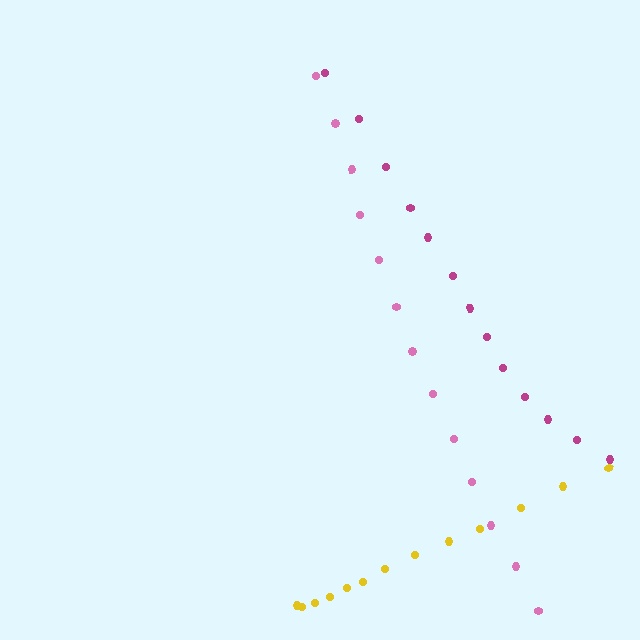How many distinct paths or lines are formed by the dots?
There are 3 distinct paths.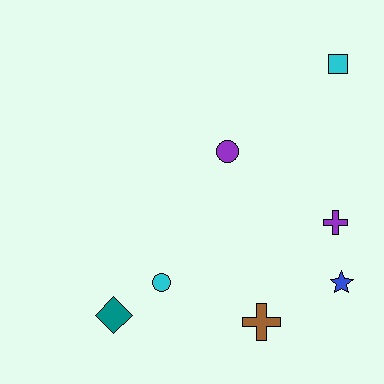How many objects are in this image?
There are 7 objects.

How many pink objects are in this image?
There are no pink objects.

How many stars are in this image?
There is 1 star.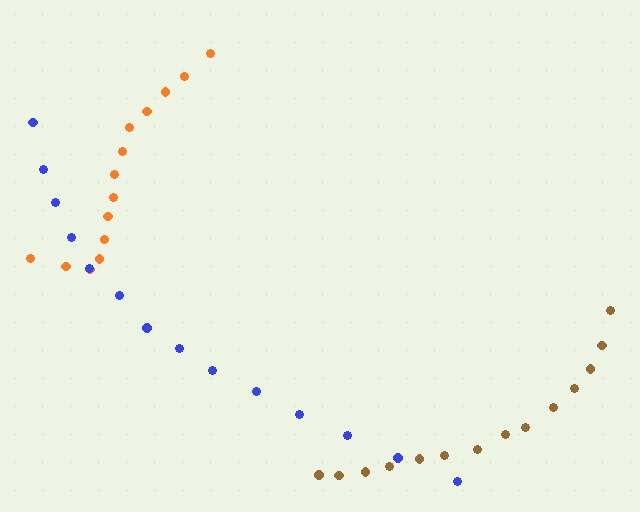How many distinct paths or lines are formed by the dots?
There are 3 distinct paths.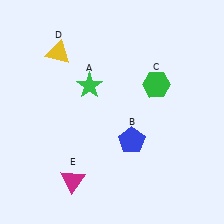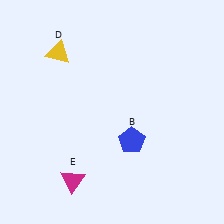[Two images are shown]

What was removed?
The green star (A), the green hexagon (C) were removed in Image 2.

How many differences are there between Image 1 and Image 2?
There are 2 differences between the two images.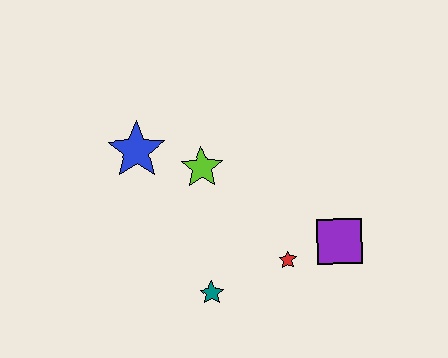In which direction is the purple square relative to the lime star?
The purple square is to the right of the lime star.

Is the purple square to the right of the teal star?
Yes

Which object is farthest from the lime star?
The purple square is farthest from the lime star.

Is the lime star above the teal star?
Yes